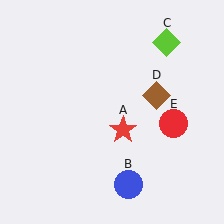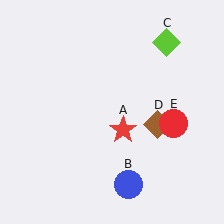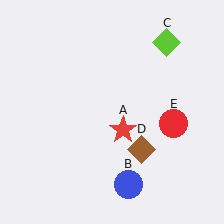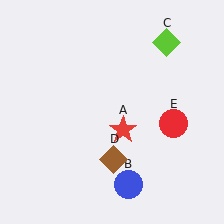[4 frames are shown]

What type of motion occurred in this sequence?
The brown diamond (object D) rotated clockwise around the center of the scene.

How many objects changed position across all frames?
1 object changed position: brown diamond (object D).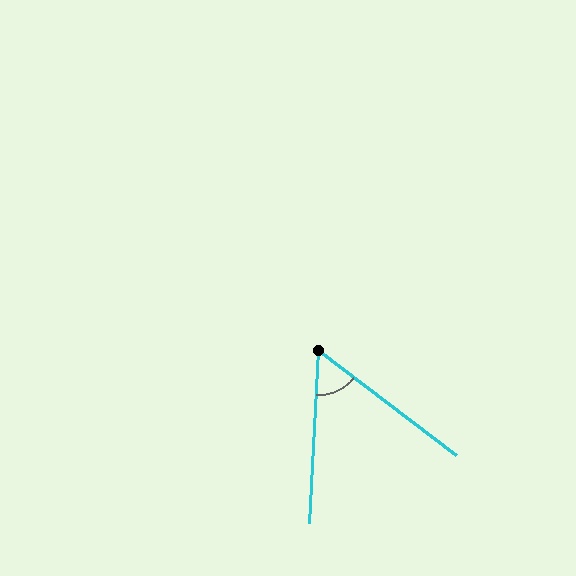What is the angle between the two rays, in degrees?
Approximately 56 degrees.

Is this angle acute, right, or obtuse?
It is acute.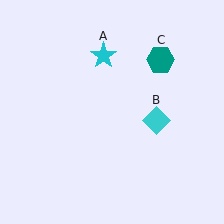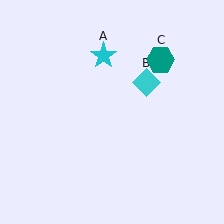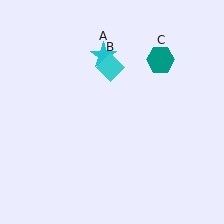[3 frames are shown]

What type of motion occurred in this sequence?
The cyan diamond (object B) rotated counterclockwise around the center of the scene.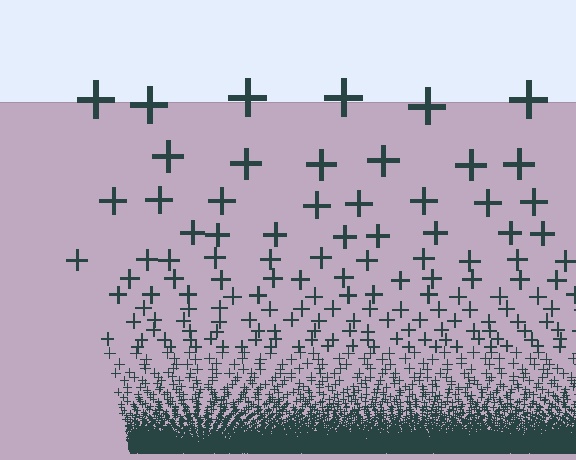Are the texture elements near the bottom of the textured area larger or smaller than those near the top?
Smaller. The gradient is inverted — elements near the bottom are smaller and denser.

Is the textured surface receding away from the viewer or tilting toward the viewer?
The surface appears to tilt toward the viewer. Texture elements get larger and sparser toward the top.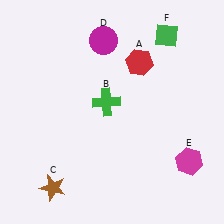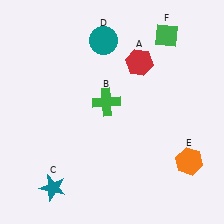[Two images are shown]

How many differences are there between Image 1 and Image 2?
There are 3 differences between the two images.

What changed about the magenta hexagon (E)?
In Image 1, E is magenta. In Image 2, it changed to orange.